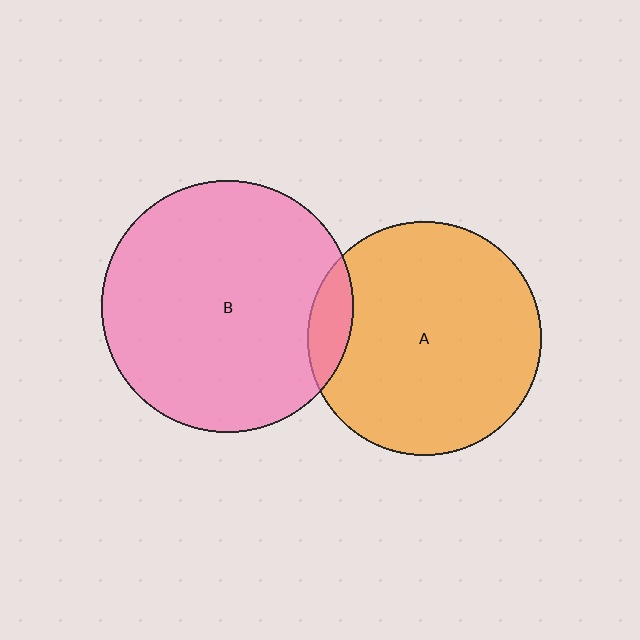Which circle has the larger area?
Circle B (pink).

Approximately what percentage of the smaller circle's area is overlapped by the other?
Approximately 10%.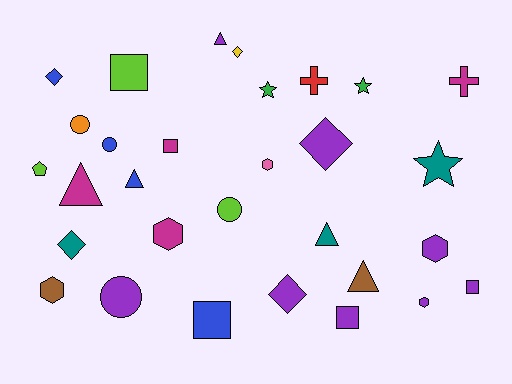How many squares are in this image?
There are 5 squares.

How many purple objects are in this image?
There are 8 purple objects.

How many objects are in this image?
There are 30 objects.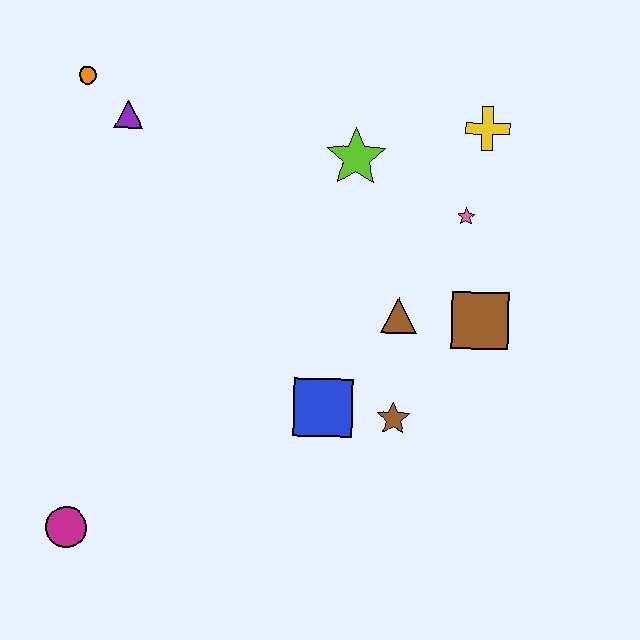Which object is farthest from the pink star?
The magenta circle is farthest from the pink star.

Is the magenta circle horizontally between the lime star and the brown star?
No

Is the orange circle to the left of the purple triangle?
Yes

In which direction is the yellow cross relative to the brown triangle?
The yellow cross is above the brown triangle.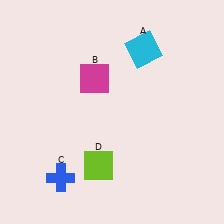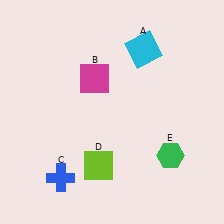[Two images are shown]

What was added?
A green hexagon (E) was added in Image 2.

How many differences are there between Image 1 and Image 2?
There is 1 difference between the two images.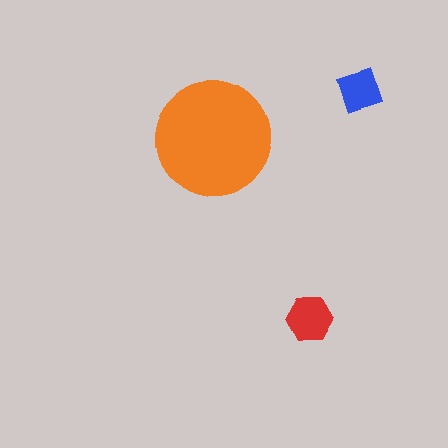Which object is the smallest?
The blue diamond.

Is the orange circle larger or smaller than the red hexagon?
Larger.